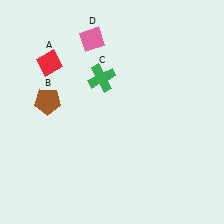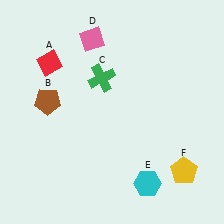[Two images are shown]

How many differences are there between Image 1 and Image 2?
There are 2 differences between the two images.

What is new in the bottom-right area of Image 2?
A cyan hexagon (E) was added in the bottom-right area of Image 2.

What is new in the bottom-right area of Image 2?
A yellow pentagon (F) was added in the bottom-right area of Image 2.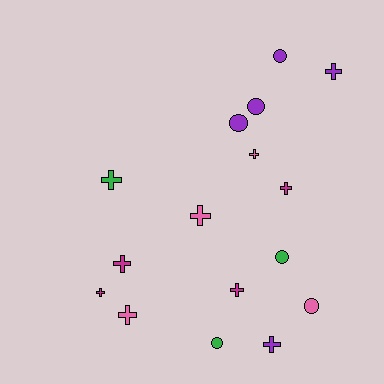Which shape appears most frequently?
Cross, with 10 objects.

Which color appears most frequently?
Purple, with 5 objects.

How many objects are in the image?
There are 16 objects.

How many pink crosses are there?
There are 3 pink crosses.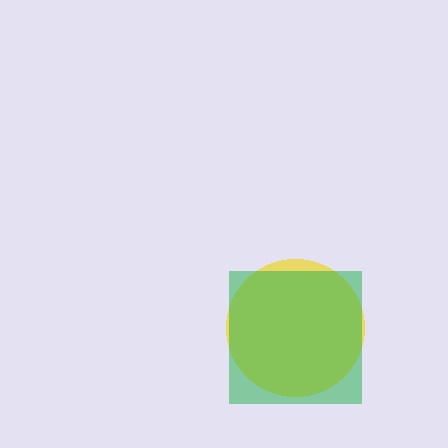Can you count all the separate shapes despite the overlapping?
Yes, there are 2 separate shapes.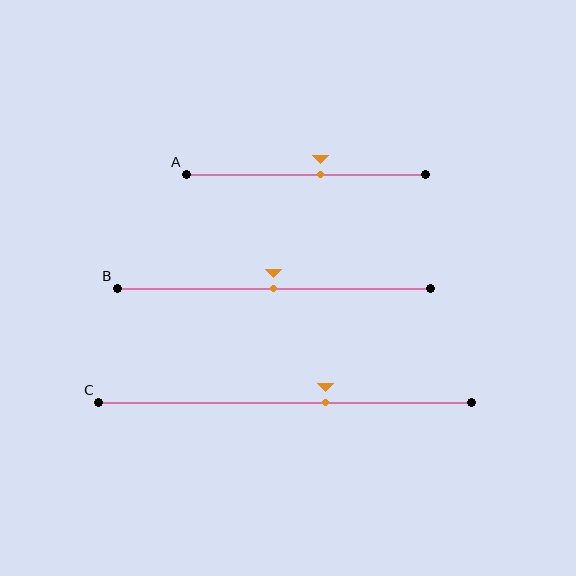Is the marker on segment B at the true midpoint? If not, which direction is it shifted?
Yes, the marker on segment B is at the true midpoint.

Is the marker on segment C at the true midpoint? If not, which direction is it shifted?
No, the marker on segment C is shifted to the right by about 11% of the segment length.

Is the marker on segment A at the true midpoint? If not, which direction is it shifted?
No, the marker on segment A is shifted to the right by about 6% of the segment length.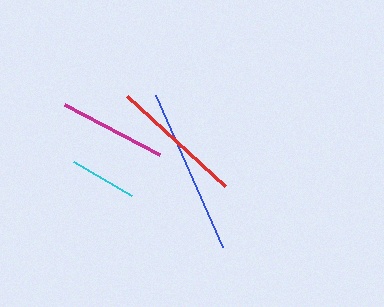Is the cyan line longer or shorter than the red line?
The red line is longer than the cyan line.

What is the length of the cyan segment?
The cyan segment is approximately 67 pixels long.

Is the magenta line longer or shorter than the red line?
The red line is longer than the magenta line.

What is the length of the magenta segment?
The magenta segment is approximately 108 pixels long.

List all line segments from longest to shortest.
From longest to shortest: blue, red, magenta, cyan.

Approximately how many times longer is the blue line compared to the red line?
The blue line is approximately 1.3 times the length of the red line.